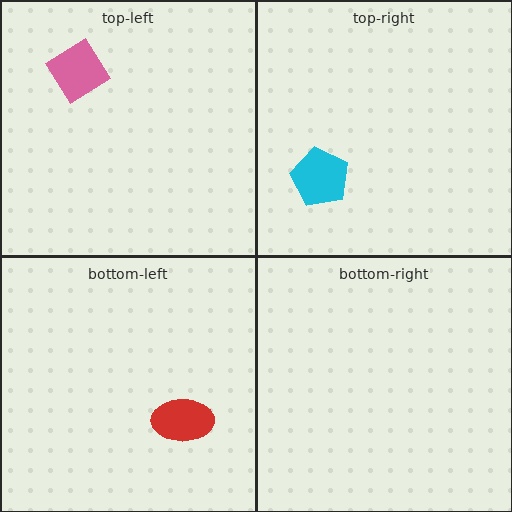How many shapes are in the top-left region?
1.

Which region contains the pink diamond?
The top-left region.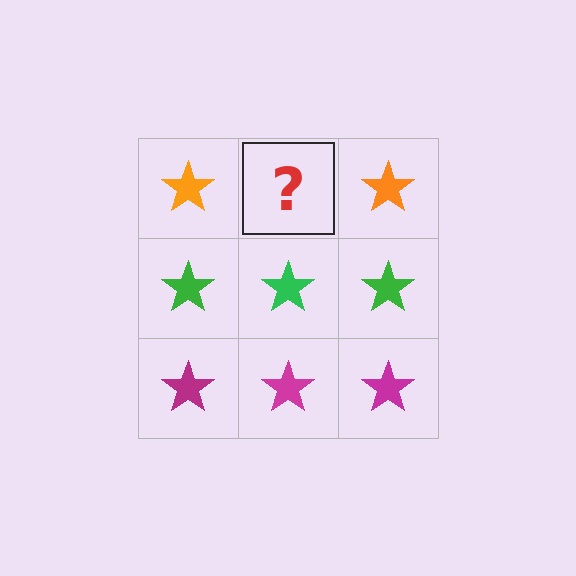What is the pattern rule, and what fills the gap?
The rule is that each row has a consistent color. The gap should be filled with an orange star.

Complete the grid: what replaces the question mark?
The question mark should be replaced with an orange star.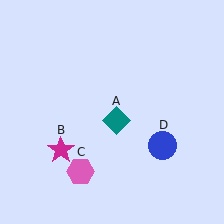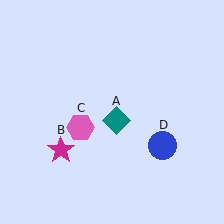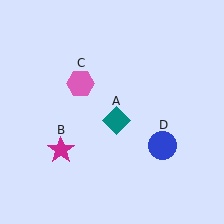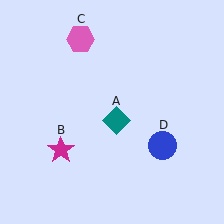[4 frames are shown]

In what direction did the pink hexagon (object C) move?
The pink hexagon (object C) moved up.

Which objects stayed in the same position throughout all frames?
Teal diamond (object A) and magenta star (object B) and blue circle (object D) remained stationary.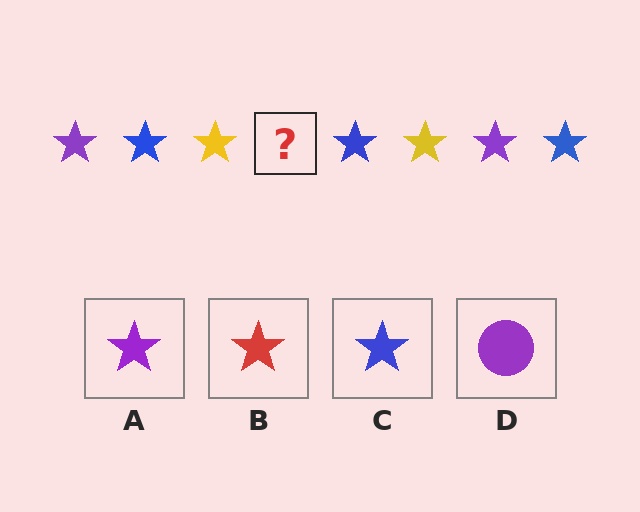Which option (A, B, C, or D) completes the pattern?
A.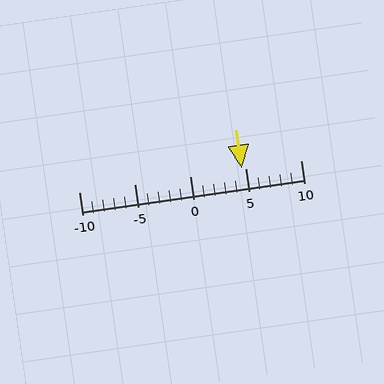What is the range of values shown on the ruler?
The ruler shows values from -10 to 10.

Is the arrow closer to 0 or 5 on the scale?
The arrow is closer to 5.